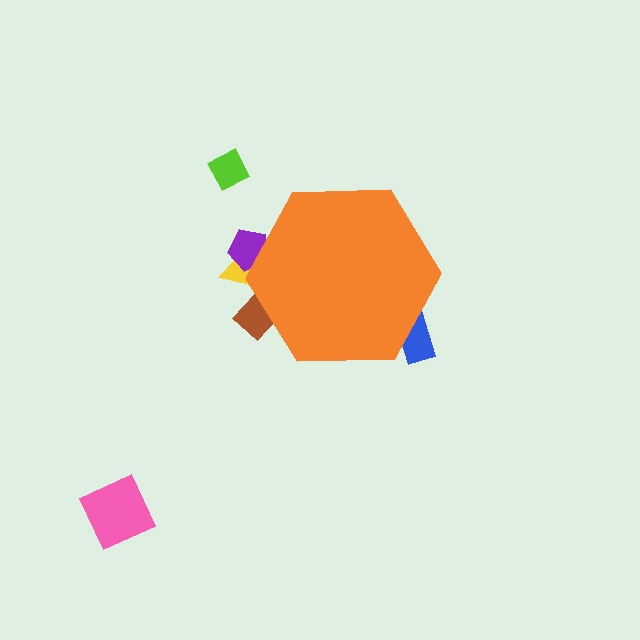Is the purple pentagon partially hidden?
Yes, the purple pentagon is partially hidden behind the orange hexagon.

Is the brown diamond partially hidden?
Yes, the brown diamond is partially hidden behind the orange hexagon.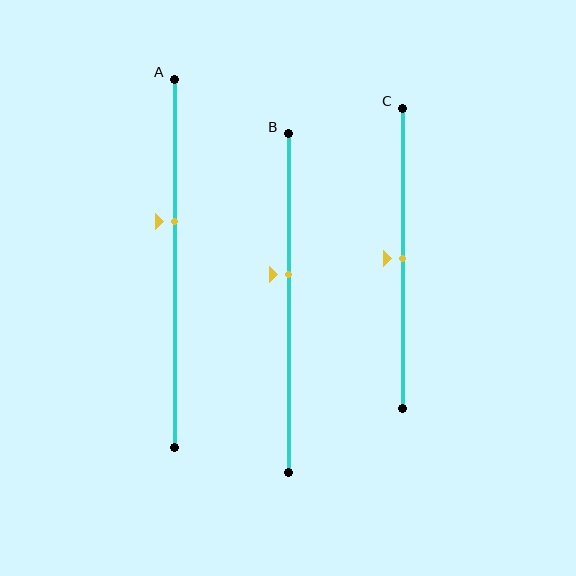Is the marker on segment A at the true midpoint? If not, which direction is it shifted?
No, the marker on segment A is shifted upward by about 12% of the segment length.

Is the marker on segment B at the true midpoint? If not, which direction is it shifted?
No, the marker on segment B is shifted upward by about 9% of the segment length.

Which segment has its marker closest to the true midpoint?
Segment C has its marker closest to the true midpoint.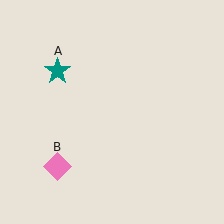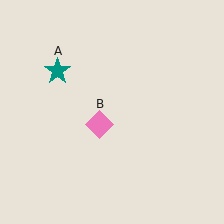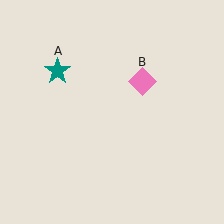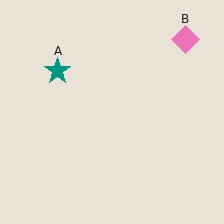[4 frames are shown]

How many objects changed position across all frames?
1 object changed position: pink diamond (object B).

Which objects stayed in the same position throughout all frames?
Teal star (object A) remained stationary.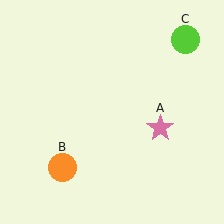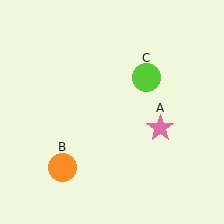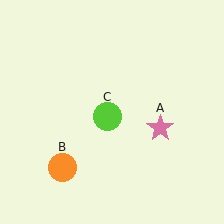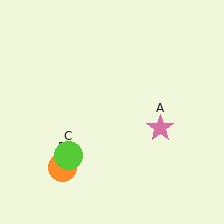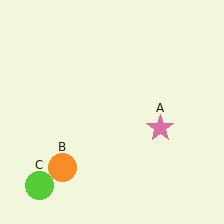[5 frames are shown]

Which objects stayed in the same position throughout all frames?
Pink star (object A) and orange circle (object B) remained stationary.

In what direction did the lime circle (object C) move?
The lime circle (object C) moved down and to the left.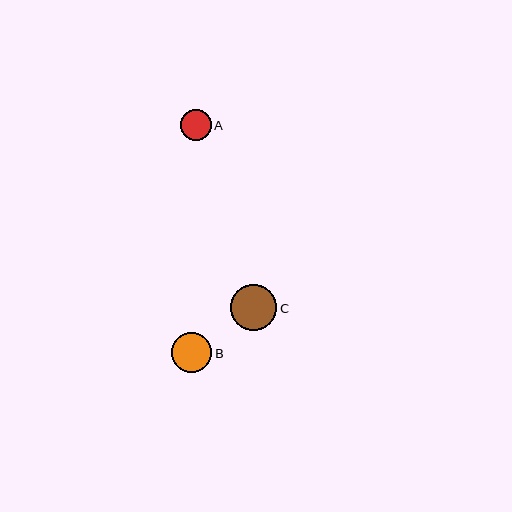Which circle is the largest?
Circle C is the largest with a size of approximately 46 pixels.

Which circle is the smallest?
Circle A is the smallest with a size of approximately 31 pixels.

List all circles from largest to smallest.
From largest to smallest: C, B, A.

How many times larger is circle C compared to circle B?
Circle C is approximately 1.1 times the size of circle B.